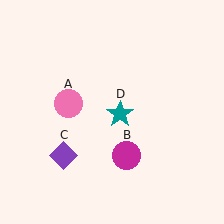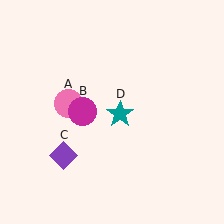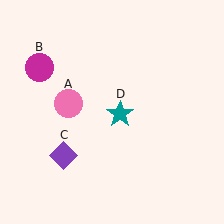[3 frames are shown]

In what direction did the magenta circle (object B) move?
The magenta circle (object B) moved up and to the left.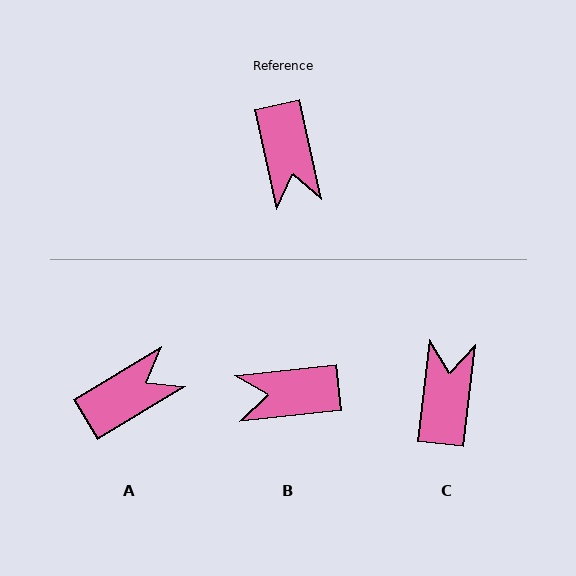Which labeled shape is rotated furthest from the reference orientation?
C, about 161 degrees away.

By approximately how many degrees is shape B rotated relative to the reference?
Approximately 96 degrees clockwise.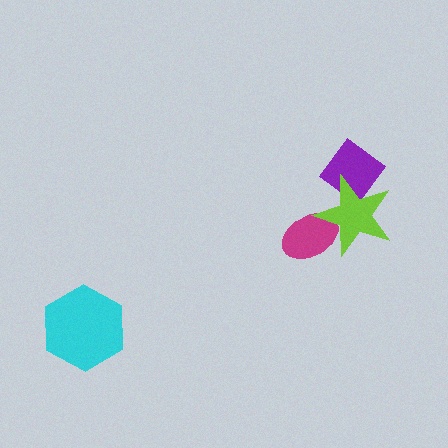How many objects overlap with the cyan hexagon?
0 objects overlap with the cyan hexagon.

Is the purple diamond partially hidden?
Yes, it is partially covered by another shape.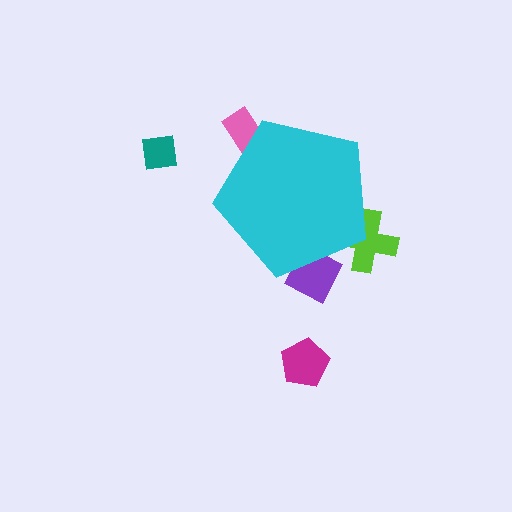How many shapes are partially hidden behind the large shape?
3 shapes are partially hidden.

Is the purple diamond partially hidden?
Yes, the purple diamond is partially hidden behind the cyan pentagon.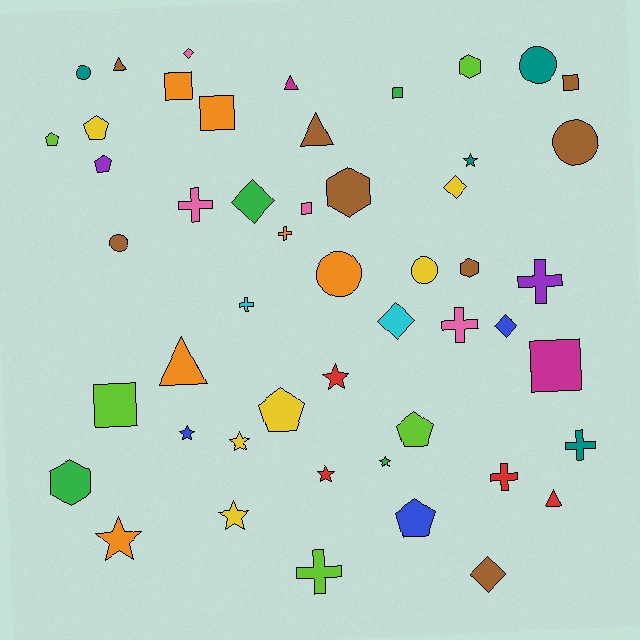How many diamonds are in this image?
There are 6 diamonds.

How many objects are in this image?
There are 50 objects.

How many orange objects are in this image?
There are 6 orange objects.